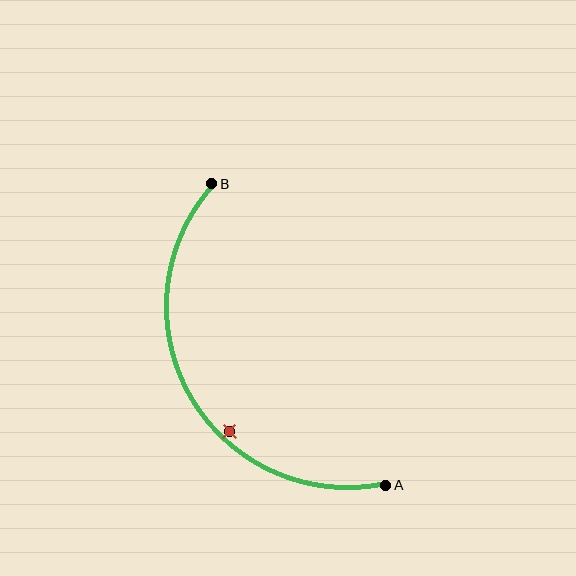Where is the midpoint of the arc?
The arc midpoint is the point on the curve farthest from the straight line joining A and B. It sits to the left of that line.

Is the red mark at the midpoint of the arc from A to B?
No — the red mark does not lie on the arc at all. It sits slightly inside the curve.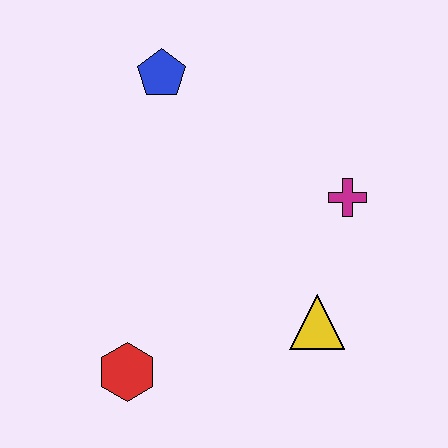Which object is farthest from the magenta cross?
The red hexagon is farthest from the magenta cross.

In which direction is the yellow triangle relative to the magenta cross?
The yellow triangle is below the magenta cross.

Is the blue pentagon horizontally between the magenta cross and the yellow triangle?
No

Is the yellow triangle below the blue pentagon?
Yes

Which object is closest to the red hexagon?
The yellow triangle is closest to the red hexagon.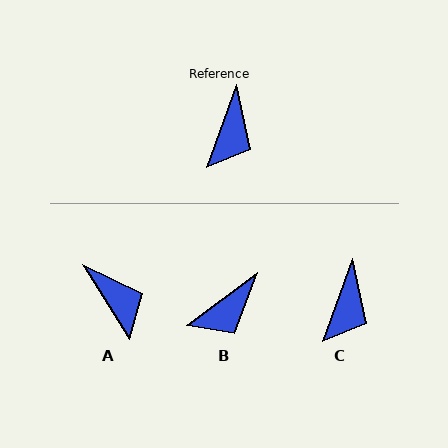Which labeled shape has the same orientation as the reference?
C.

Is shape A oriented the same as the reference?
No, it is off by about 52 degrees.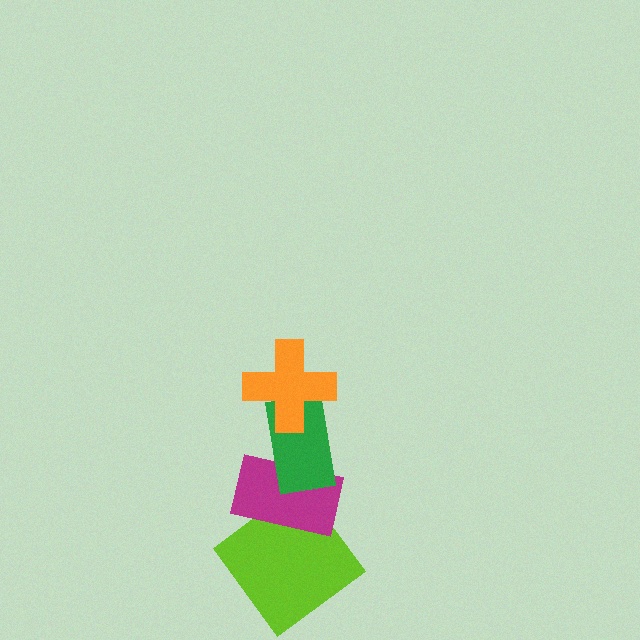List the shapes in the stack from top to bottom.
From top to bottom: the orange cross, the green rectangle, the magenta rectangle, the lime diamond.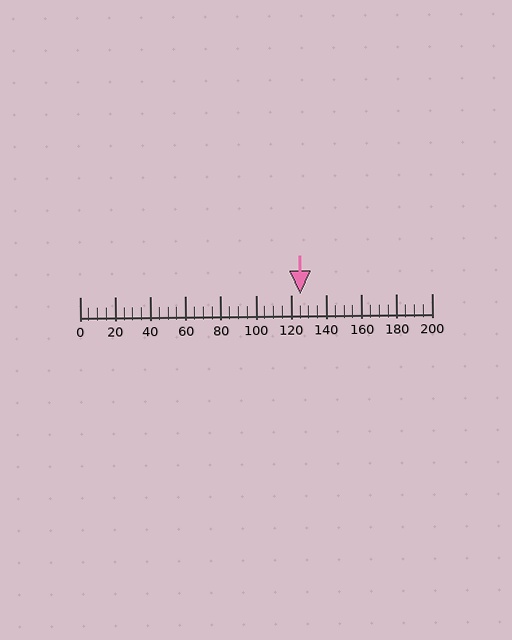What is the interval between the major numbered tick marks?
The major tick marks are spaced 20 units apart.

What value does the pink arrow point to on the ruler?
The pink arrow points to approximately 125.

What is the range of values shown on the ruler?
The ruler shows values from 0 to 200.